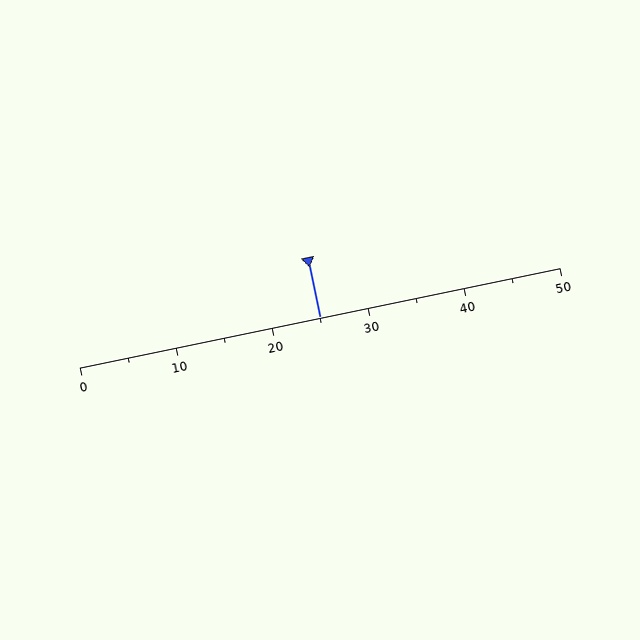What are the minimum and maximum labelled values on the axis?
The axis runs from 0 to 50.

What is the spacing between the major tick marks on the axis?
The major ticks are spaced 10 apart.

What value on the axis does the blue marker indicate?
The marker indicates approximately 25.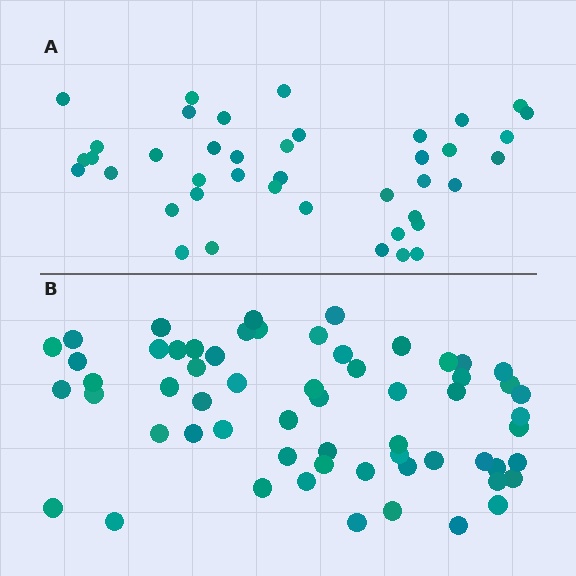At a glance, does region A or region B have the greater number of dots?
Region B (the bottom region) has more dots.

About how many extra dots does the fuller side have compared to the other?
Region B has approximately 20 more dots than region A.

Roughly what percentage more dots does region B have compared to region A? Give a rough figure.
About 45% more.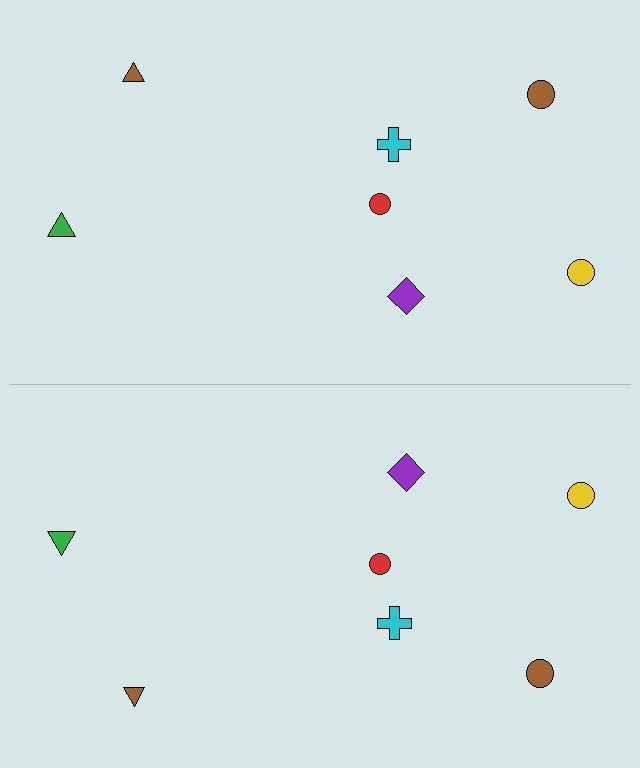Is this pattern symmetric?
Yes, this pattern has bilateral (reflection) symmetry.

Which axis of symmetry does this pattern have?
The pattern has a horizontal axis of symmetry running through the center of the image.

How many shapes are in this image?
There are 14 shapes in this image.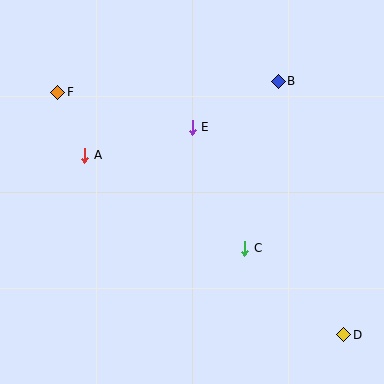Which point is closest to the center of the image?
Point E at (192, 127) is closest to the center.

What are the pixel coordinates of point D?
Point D is at (344, 335).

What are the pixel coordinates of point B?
Point B is at (278, 81).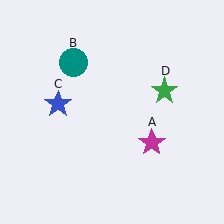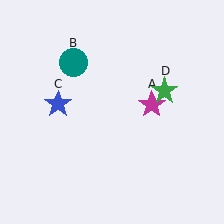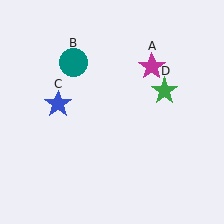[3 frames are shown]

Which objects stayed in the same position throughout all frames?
Teal circle (object B) and blue star (object C) and green star (object D) remained stationary.